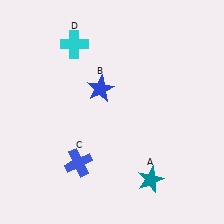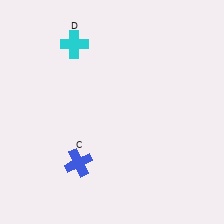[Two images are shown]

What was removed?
The blue star (B), the teal star (A) were removed in Image 2.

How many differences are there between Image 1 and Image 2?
There are 2 differences between the two images.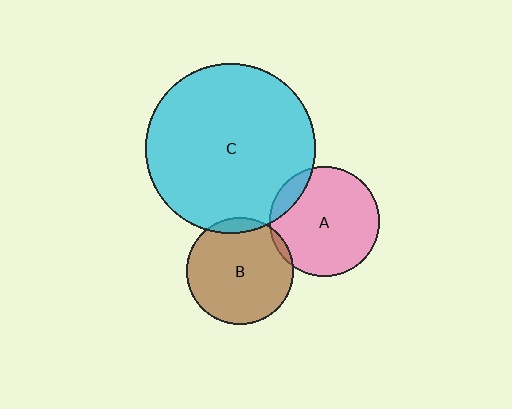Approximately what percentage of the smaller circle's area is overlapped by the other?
Approximately 5%.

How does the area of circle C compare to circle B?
Approximately 2.5 times.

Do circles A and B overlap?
Yes.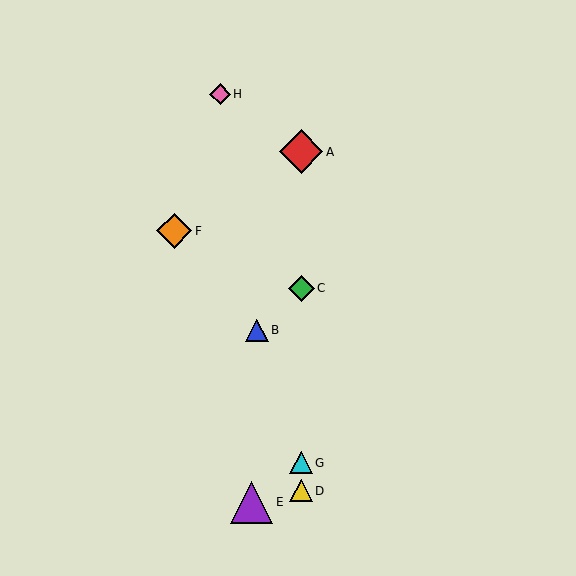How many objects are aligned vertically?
4 objects (A, C, D, G) are aligned vertically.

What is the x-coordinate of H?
Object H is at x≈220.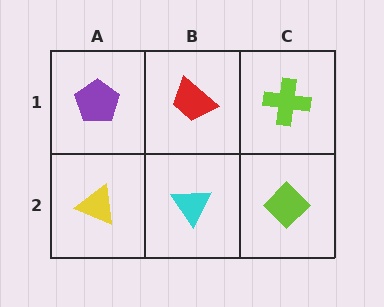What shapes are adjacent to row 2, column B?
A red trapezoid (row 1, column B), a yellow triangle (row 2, column A), a lime diamond (row 2, column C).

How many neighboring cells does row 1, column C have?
2.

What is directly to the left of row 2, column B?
A yellow triangle.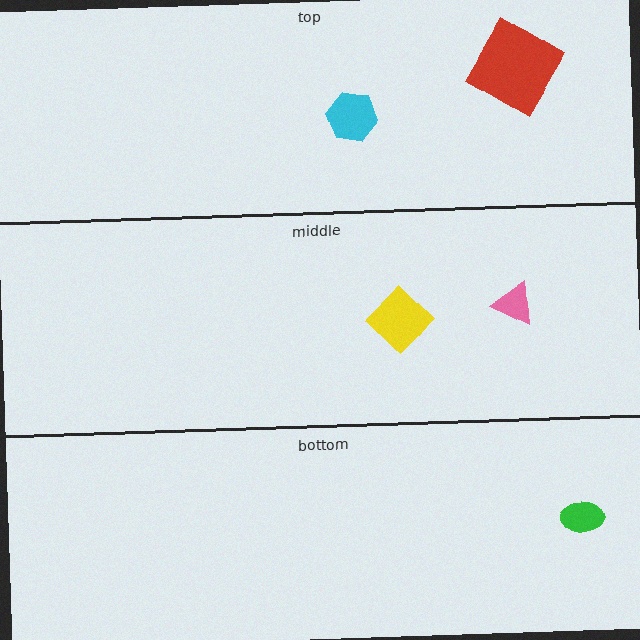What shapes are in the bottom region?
The green ellipse.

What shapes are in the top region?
The red diamond, the cyan hexagon.